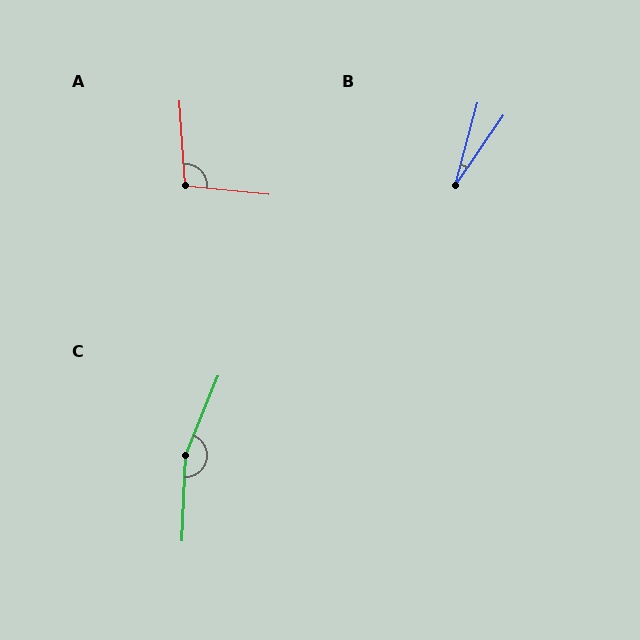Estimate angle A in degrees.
Approximately 99 degrees.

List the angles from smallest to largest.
B (20°), A (99°), C (160°).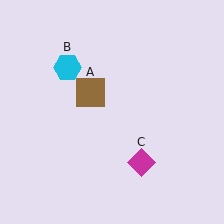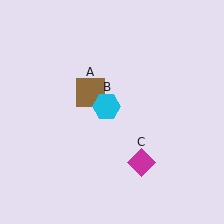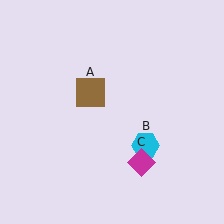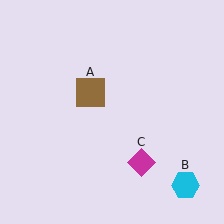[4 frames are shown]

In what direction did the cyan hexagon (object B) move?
The cyan hexagon (object B) moved down and to the right.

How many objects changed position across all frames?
1 object changed position: cyan hexagon (object B).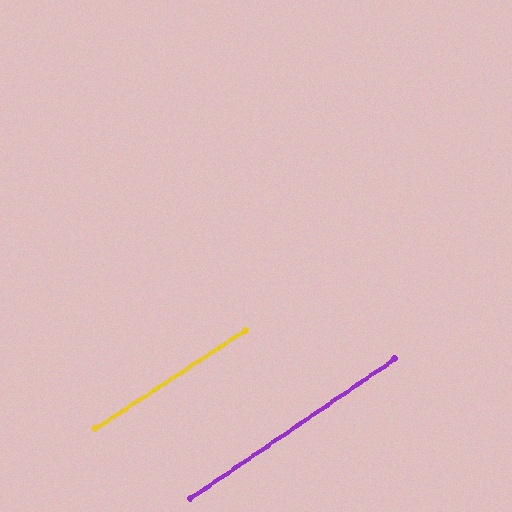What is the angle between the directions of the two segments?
Approximately 1 degree.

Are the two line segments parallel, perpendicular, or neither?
Parallel — their directions differ by only 1.1°.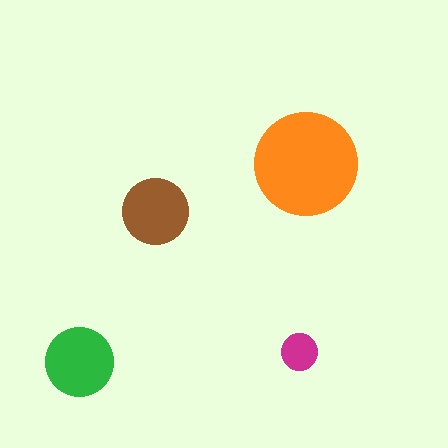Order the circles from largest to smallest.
the orange one, the green one, the brown one, the magenta one.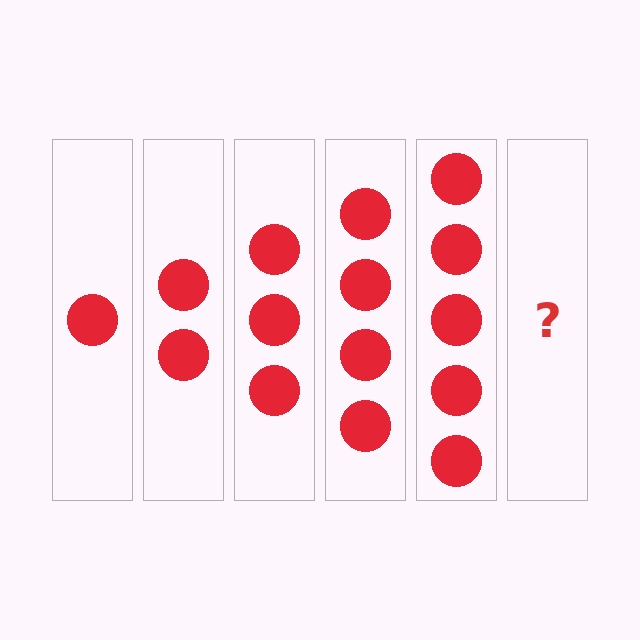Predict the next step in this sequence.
The next step is 6 circles.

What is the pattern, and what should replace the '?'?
The pattern is that each step adds one more circle. The '?' should be 6 circles.